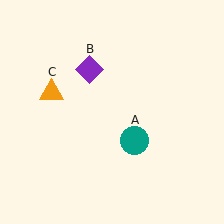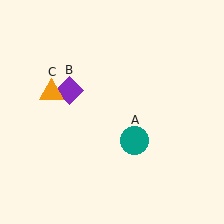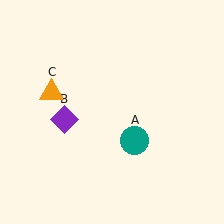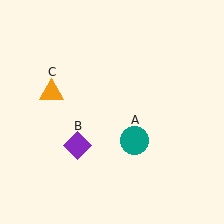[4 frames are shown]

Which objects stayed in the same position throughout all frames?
Teal circle (object A) and orange triangle (object C) remained stationary.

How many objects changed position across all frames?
1 object changed position: purple diamond (object B).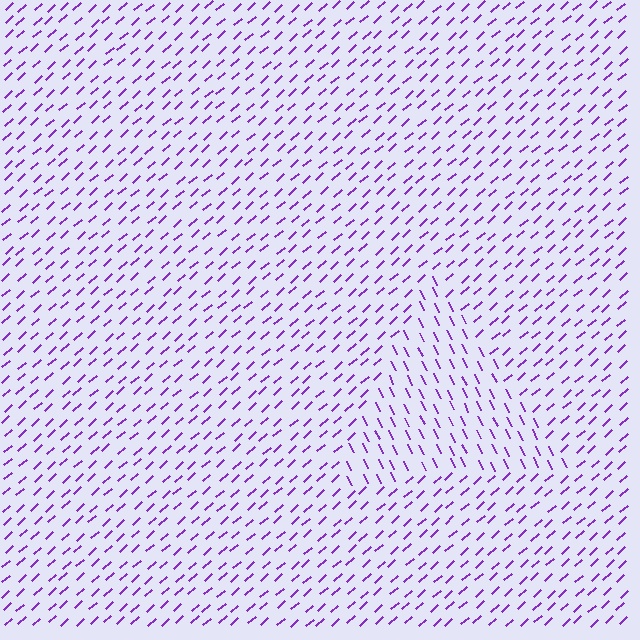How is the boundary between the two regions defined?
The boundary is defined purely by a change in line orientation (approximately 73 degrees difference). All lines are the same color and thickness.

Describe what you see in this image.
The image is filled with small purple line segments. A triangle region in the image has lines oriented differently from the surrounding lines, creating a visible texture boundary.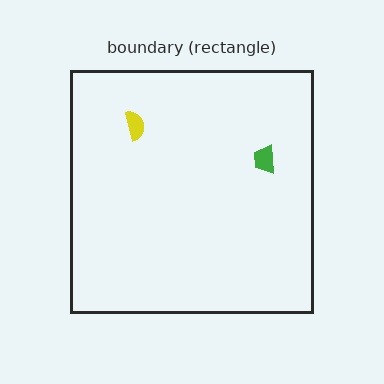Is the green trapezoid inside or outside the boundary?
Inside.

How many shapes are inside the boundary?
2 inside, 0 outside.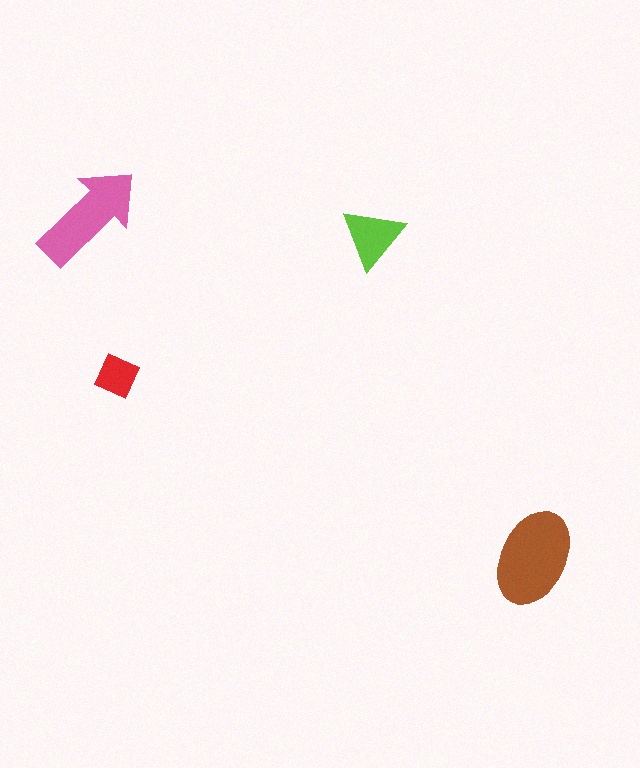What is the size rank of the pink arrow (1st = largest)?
2nd.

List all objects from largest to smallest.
The brown ellipse, the pink arrow, the lime triangle, the red square.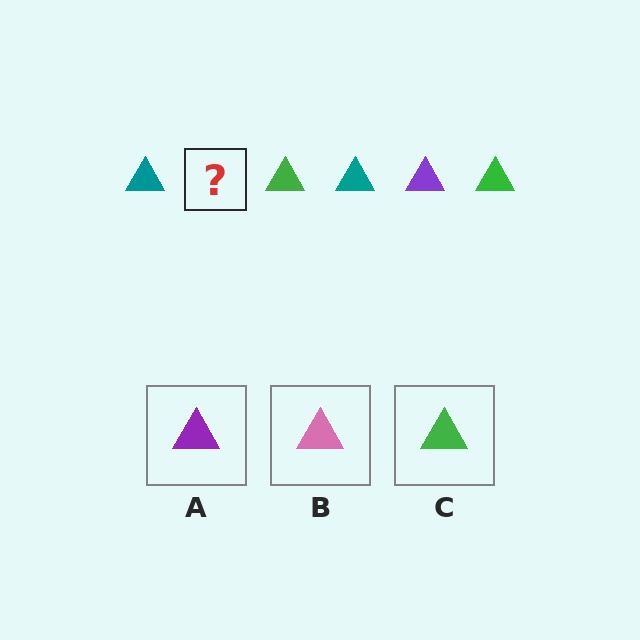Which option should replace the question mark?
Option A.